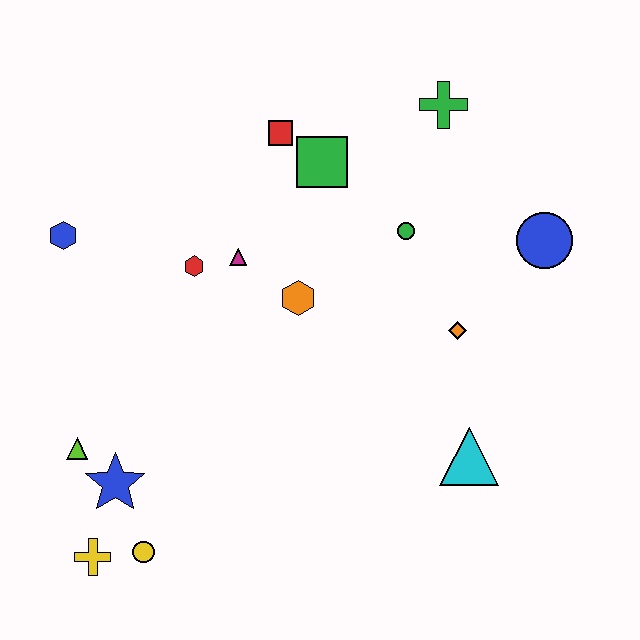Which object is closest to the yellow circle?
The yellow cross is closest to the yellow circle.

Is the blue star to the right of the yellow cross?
Yes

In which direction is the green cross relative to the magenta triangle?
The green cross is to the right of the magenta triangle.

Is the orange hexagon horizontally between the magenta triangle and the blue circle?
Yes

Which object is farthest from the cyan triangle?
The blue hexagon is farthest from the cyan triangle.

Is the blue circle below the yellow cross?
No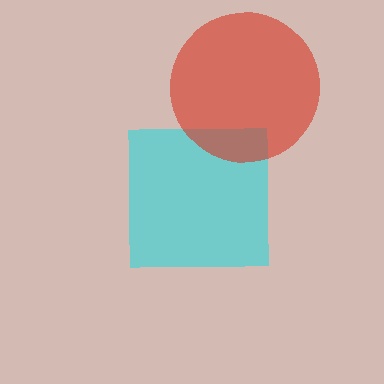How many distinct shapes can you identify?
There are 2 distinct shapes: a cyan square, a red circle.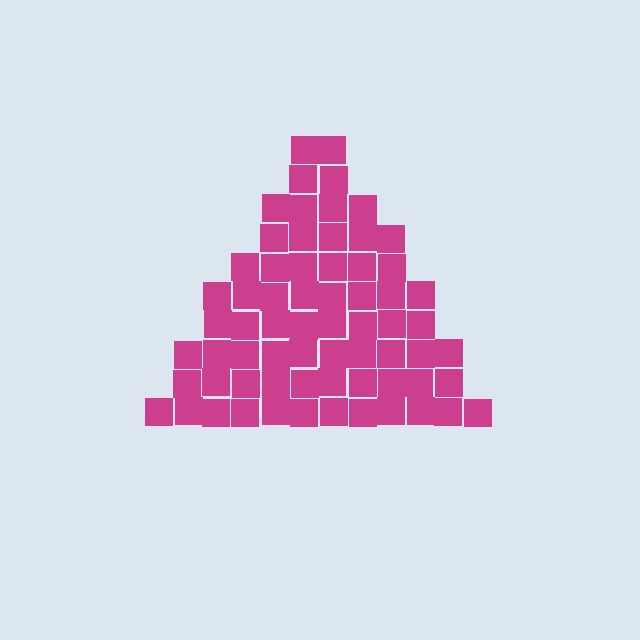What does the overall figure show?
The overall figure shows a triangle.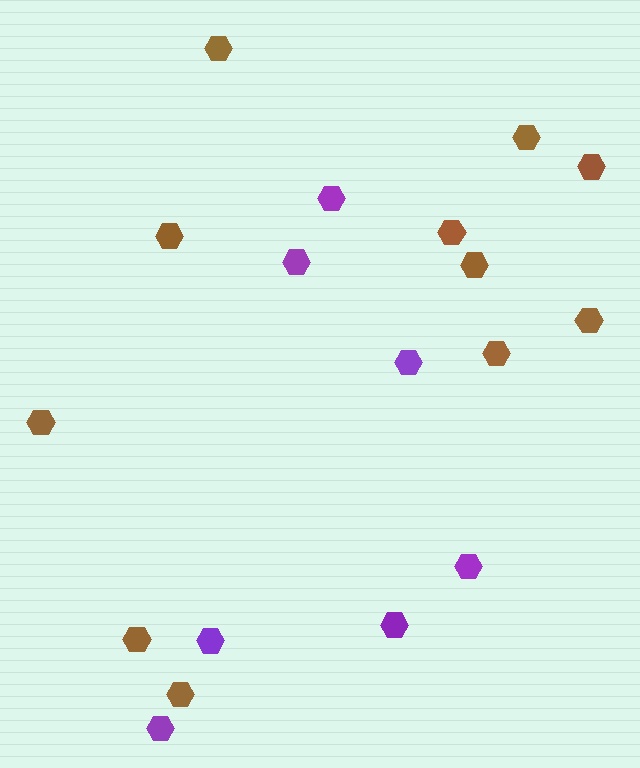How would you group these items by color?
There are 2 groups: one group of brown hexagons (11) and one group of purple hexagons (7).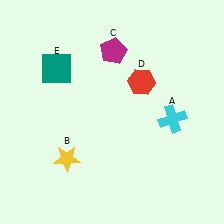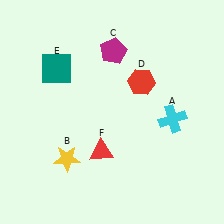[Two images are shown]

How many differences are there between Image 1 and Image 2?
There is 1 difference between the two images.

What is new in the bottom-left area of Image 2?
A red triangle (F) was added in the bottom-left area of Image 2.